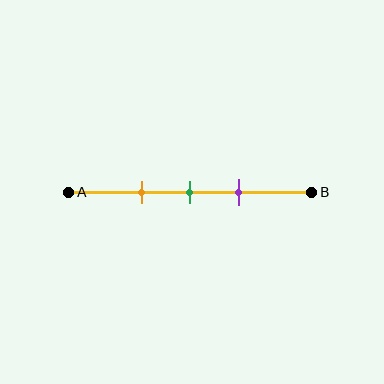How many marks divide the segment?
There are 3 marks dividing the segment.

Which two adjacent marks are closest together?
The green and purple marks are the closest adjacent pair.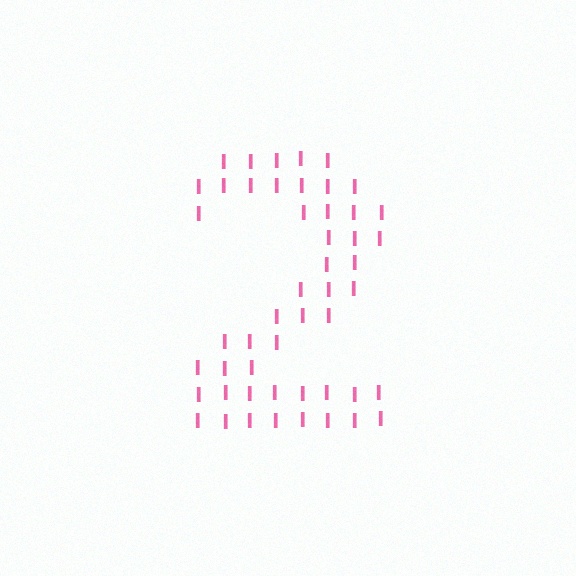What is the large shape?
The large shape is the digit 2.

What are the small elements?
The small elements are letter I's.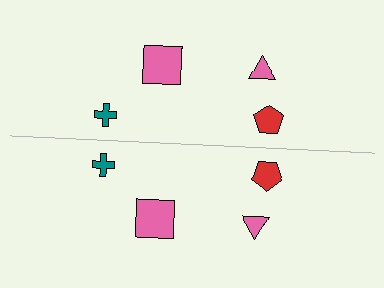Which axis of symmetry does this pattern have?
The pattern has a horizontal axis of symmetry running through the center of the image.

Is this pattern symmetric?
Yes, this pattern has bilateral (reflection) symmetry.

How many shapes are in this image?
There are 8 shapes in this image.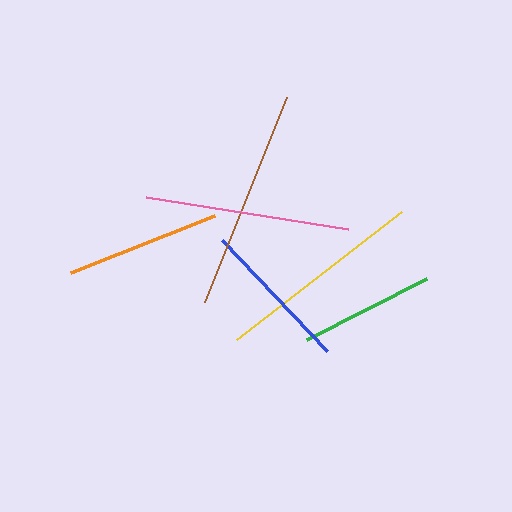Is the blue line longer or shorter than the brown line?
The brown line is longer than the blue line.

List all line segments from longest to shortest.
From longest to shortest: brown, yellow, pink, orange, blue, green.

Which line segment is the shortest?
The green line is the shortest at approximately 135 pixels.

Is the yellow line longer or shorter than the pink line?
The yellow line is longer than the pink line.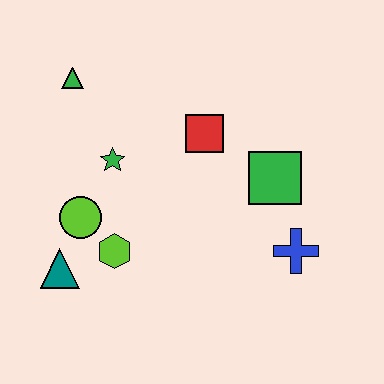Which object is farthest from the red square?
The teal triangle is farthest from the red square.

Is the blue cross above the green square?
No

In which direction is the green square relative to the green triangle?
The green square is to the right of the green triangle.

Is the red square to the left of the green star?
No